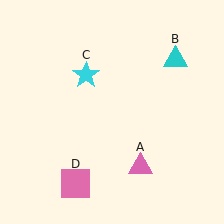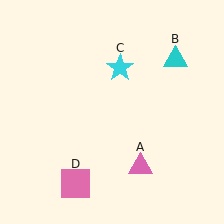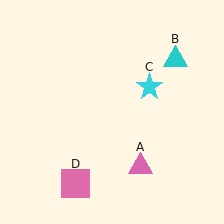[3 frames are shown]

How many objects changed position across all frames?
1 object changed position: cyan star (object C).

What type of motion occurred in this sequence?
The cyan star (object C) rotated clockwise around the center of the scene.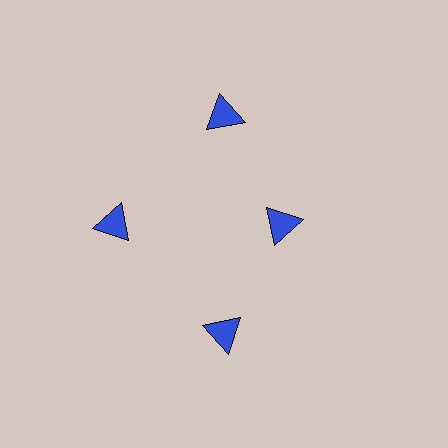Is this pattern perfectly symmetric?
No. The 4 blue triangles are arranged in a ring, but one element near the 3 o'clock position is pulled inward toward the center, breaking the 4-fold rotational symmetry.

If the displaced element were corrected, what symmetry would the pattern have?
It would have 4-fold rotational symmetry — the pattern would map onto itself every 90 degrees.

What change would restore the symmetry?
The symmetry would be restored by moving it outward, back onto the ring so that all 4 triangles sit at equal angles and equal distance from the center.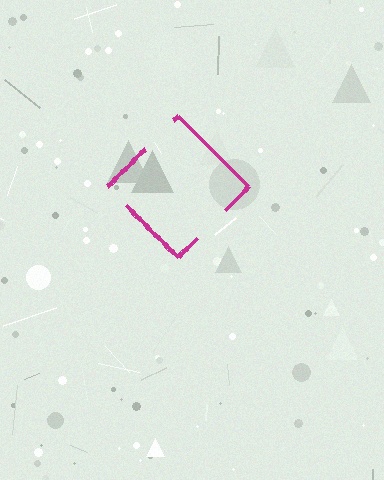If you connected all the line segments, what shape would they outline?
They would outline a diamond.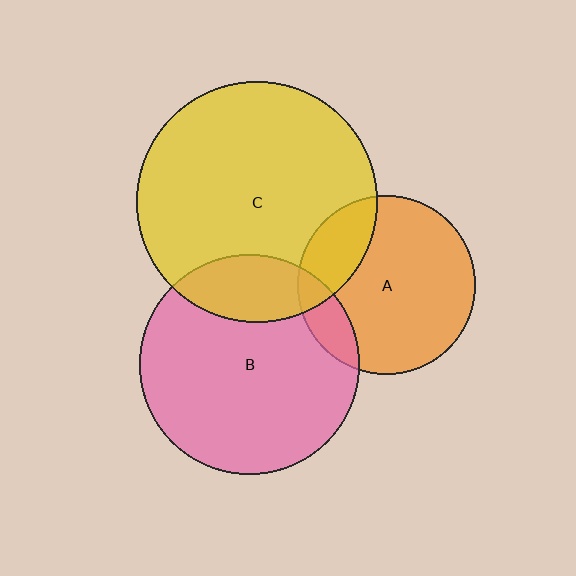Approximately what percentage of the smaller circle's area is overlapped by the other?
Approximately 15%.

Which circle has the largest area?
Circle C (yellow).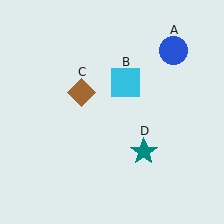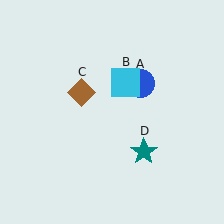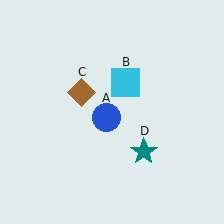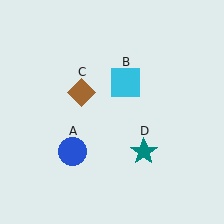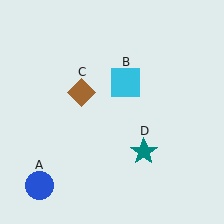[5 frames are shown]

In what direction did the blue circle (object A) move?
The blue circle (object A) moved down and to the left.